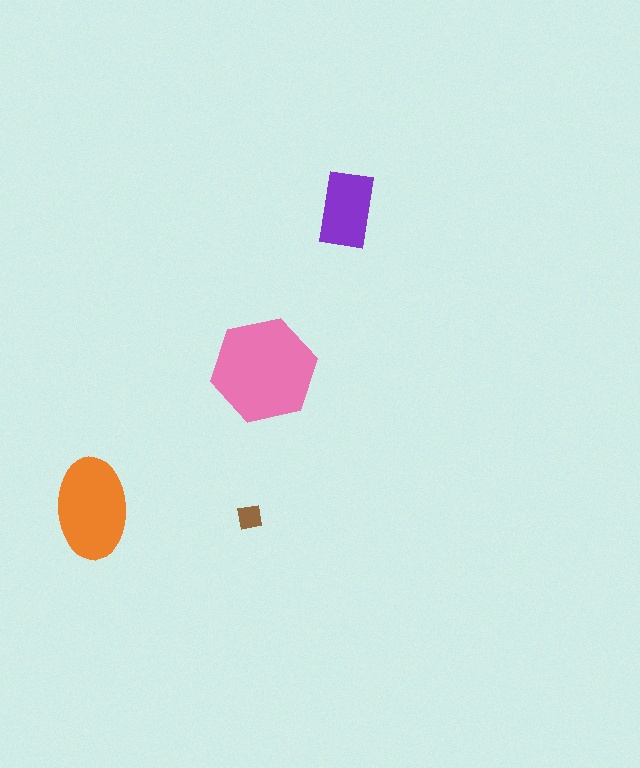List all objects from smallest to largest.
The brown square, the purple rectangle, the orange ellipse, the pink hexagon.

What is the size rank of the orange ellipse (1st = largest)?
2nd.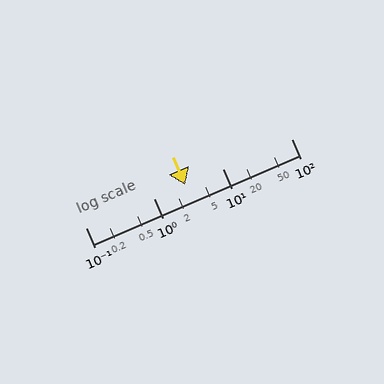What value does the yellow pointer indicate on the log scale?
The pointer indicates approximately 2.8.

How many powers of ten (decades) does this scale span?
The scale spans 3 decades, from 0.1 to 100.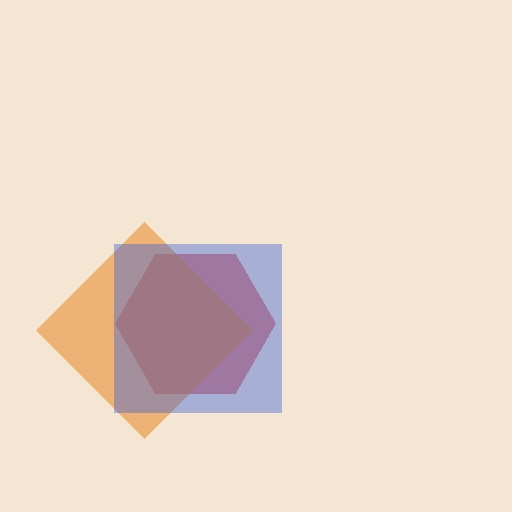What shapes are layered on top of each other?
The layered shapes are: a red hexagon, an orange diamond, a blue square.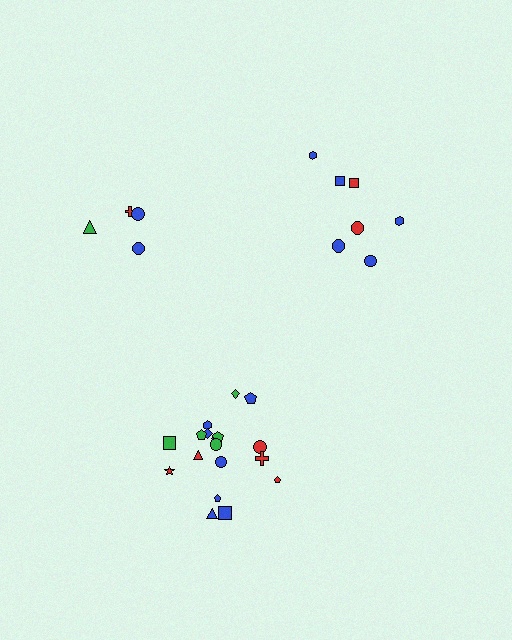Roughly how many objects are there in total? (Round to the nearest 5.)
Roughly 30 objects in total.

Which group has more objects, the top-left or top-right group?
The top-right group.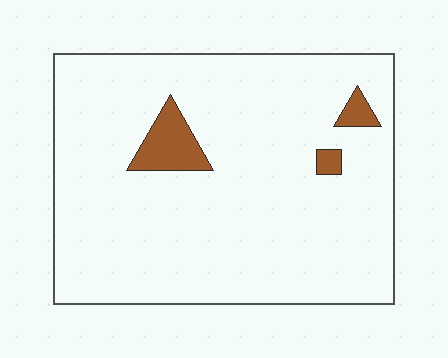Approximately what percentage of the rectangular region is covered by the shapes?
Approximately 5%.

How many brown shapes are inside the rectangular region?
3.